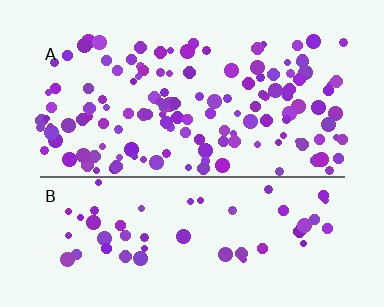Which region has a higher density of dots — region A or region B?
A (the top).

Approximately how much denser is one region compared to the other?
Approximately 2.4× — region A over region B.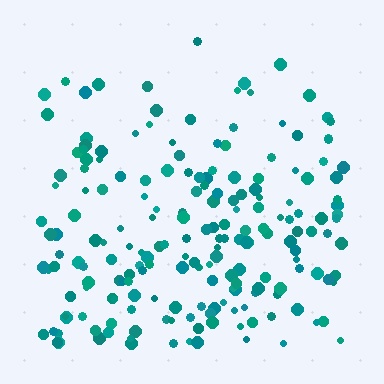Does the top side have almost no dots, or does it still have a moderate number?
Still a moderate number, just noticeably fewer than the bottom.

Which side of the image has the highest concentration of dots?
The bottom.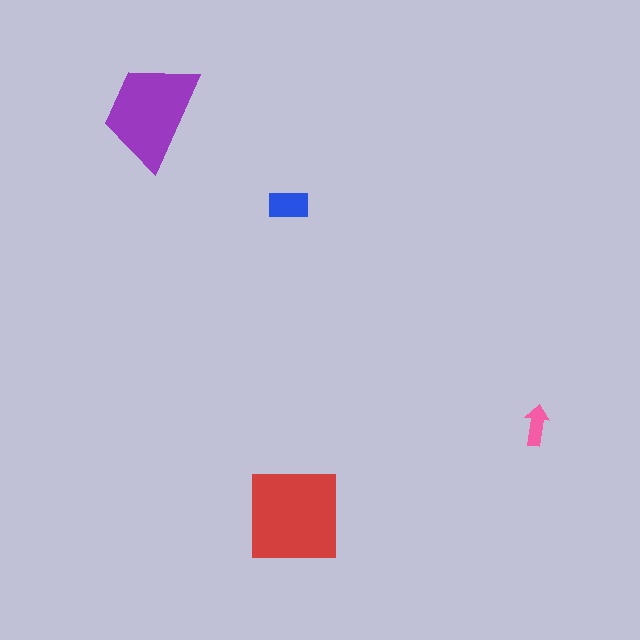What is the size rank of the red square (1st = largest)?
1st.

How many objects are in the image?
There are 4 objects in the image.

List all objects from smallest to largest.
The pink arrow, the blue rectangle, the purple trapezoid, the red square.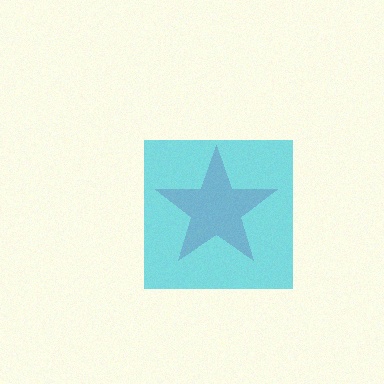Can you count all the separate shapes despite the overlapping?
Yes, there are 2 separate shapes.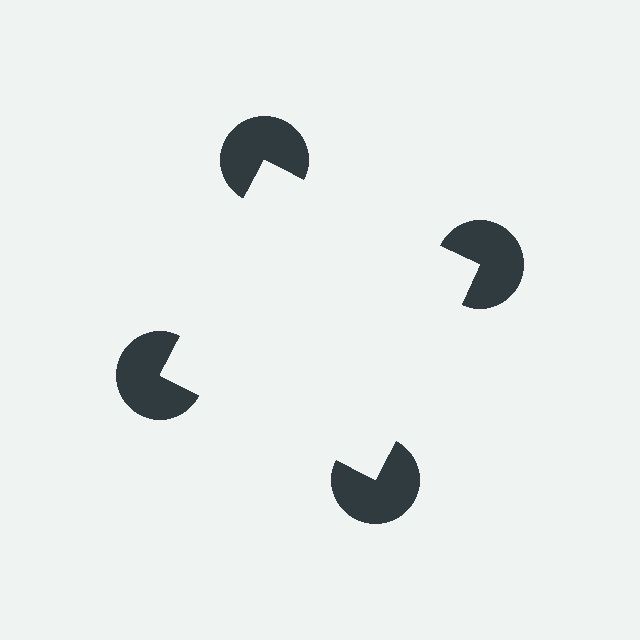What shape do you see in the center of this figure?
An illusory square — its edges are inferred from the aligned wedge cuts in the pac-man discs, not physically drawn.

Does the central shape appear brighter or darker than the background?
It typically appears slightly brighter than the background, even though no actual brightness change is drawn.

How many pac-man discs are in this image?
There are 4 — one at each vertex of the illusory square.